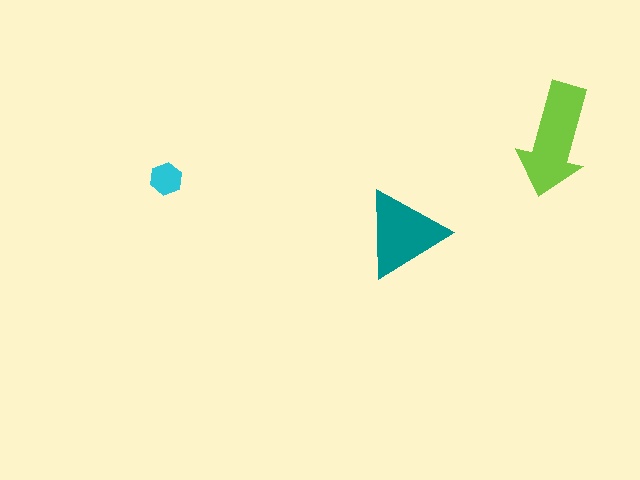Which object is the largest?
The lime arrow.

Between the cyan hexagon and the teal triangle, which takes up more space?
The teal triangle.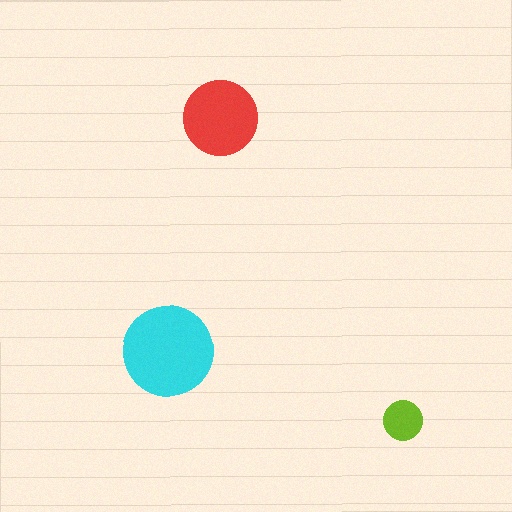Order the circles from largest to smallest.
the cyan one, the red one, the lime one.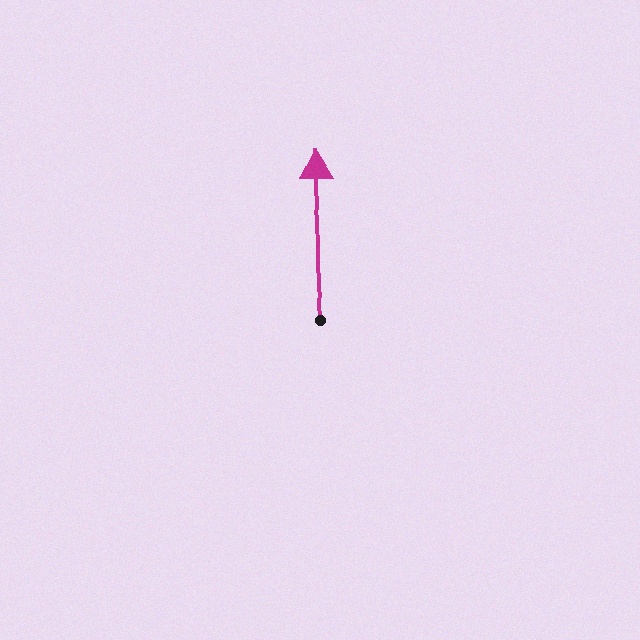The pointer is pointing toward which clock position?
Roughly 12 o'clock.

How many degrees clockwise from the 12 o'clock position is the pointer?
Approximately 357 degrees.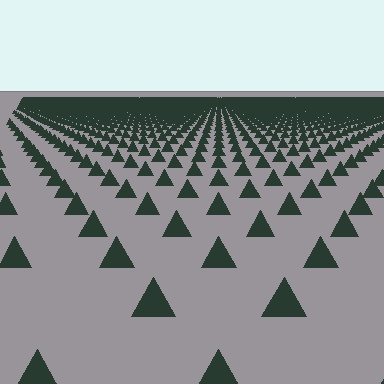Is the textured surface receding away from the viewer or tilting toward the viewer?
The surface is receding away from the viewer. Texture elements get smaller and denser toward the top.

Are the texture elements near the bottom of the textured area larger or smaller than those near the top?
Larger. Near the bottom, elements are closer to the viewer and appear at a bigger on-screen size.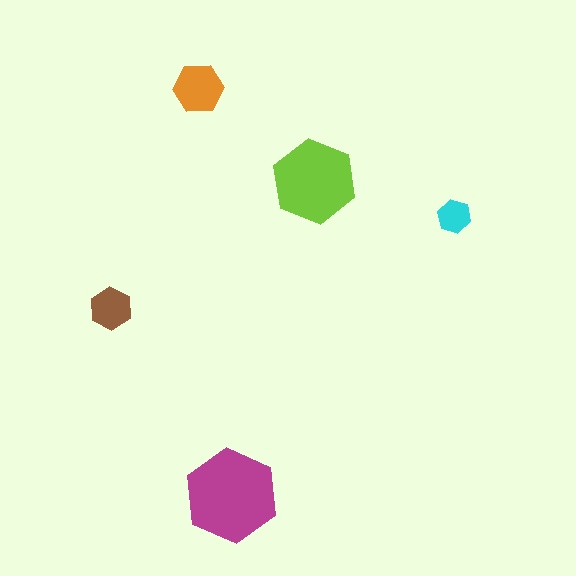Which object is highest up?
The orange hexagon is topmost.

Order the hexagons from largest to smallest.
the magenta one, the lime one, the orange one, the brown one, the cyan one.